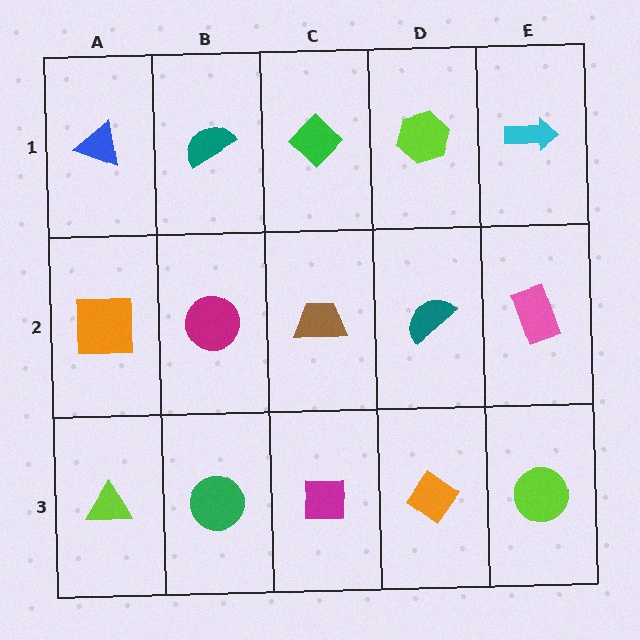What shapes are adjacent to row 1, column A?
An orange square (row 2, column A), a teal semicircle (row 1, column B).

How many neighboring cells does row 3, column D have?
3.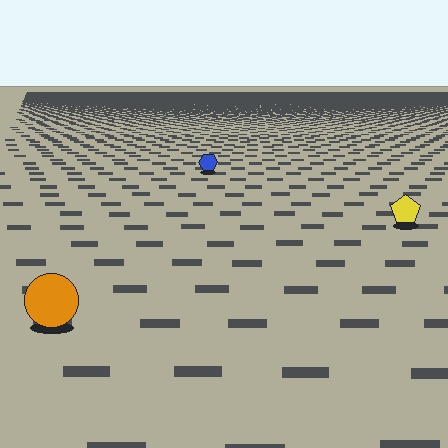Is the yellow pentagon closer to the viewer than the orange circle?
No. The orange circle is closer — you can tell from the texture gradient: the ground texture is coarser near it.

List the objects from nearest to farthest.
From nearest to farthest: the orange circle, the yellow pentagon, the blue hexagon.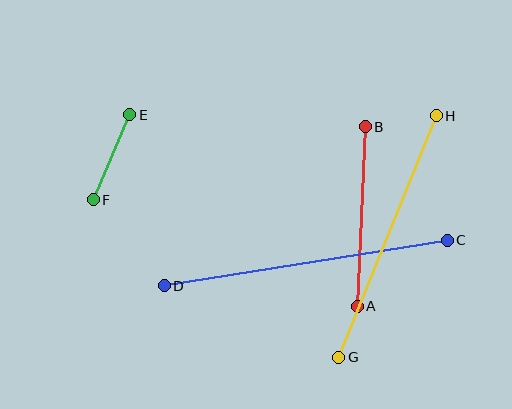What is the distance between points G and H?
The distance is approximately 261 pixels.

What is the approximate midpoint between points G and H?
The midpoint is at approximately (387, 237) pixels.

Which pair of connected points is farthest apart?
Points C and D are farthest apart.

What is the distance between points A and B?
The distance is approximately 180 pixels.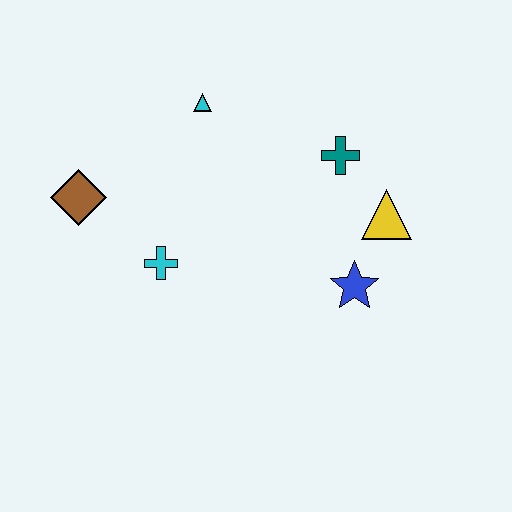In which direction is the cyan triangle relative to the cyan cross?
The cyan triangle is above the cyan cross.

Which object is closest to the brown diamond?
The cyan cross is closest to the brown diamond.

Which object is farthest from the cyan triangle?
The blue star is farthest from the cyan triangle.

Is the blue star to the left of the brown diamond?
No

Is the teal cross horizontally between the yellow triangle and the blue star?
No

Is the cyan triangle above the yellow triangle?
Yes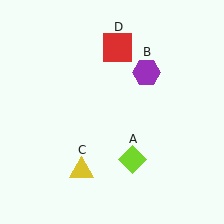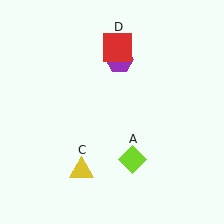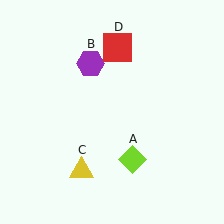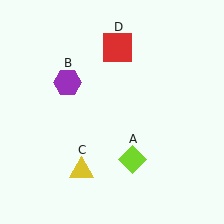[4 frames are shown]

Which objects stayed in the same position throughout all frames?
Lime diamond (object A) and yellow triangle (object C) and red square (object D) remained stationary.